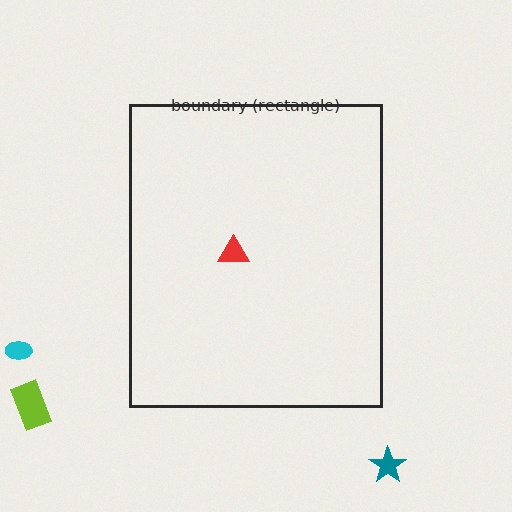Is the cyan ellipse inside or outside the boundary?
Outside.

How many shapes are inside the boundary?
1 inside, 3 outside.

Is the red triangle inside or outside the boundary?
Inside.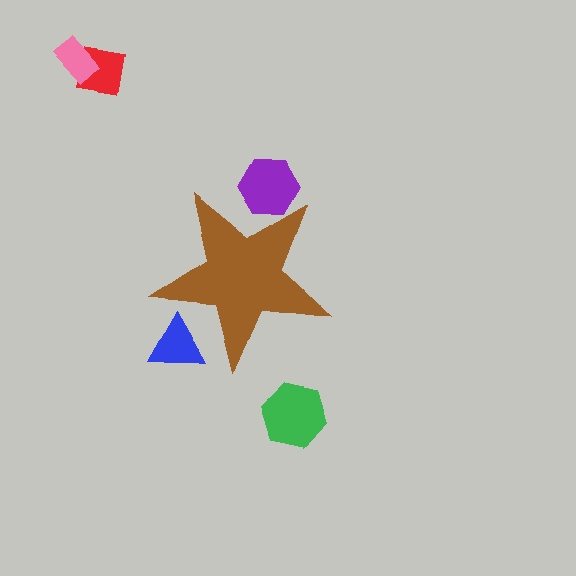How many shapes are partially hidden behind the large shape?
2 shapes are partially hidden.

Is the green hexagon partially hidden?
No, the green hexagon is fully visible.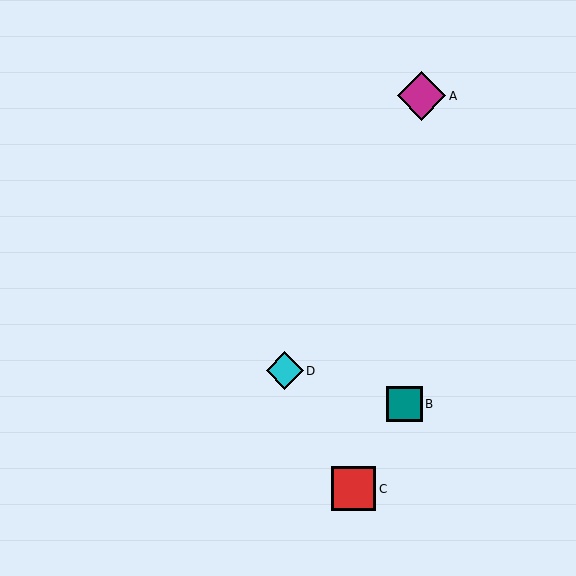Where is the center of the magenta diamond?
The center of the magenta diamond is at (421, 96).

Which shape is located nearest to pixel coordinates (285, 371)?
The cyan diamond (labeled D) at (285, 371) is nearest to that location.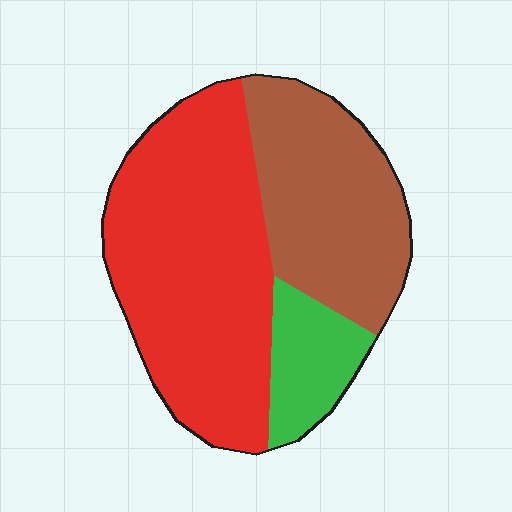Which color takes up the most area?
Red, at roughly 55%.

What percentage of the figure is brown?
Brown covers around 35% of the figure.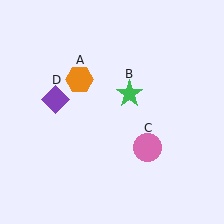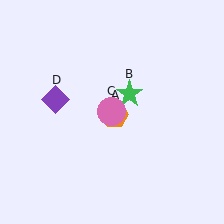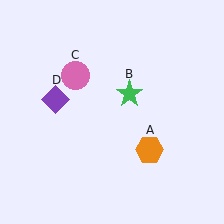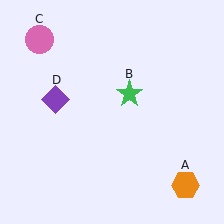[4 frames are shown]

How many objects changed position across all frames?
2 objects changed position: orange hexagon (object A), pink circle (object C).